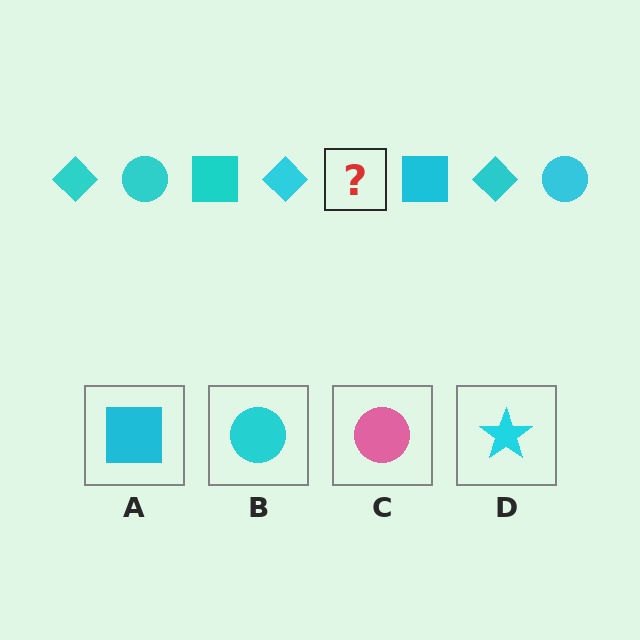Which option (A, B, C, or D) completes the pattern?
B.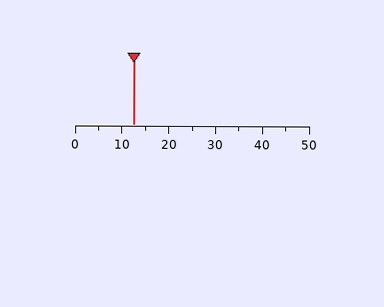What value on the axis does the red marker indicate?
The marker indicates approximately 12.5.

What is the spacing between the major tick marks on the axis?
The major ticks are spaced 10 apart.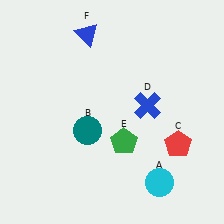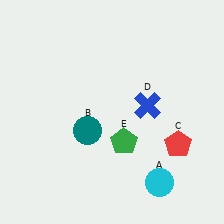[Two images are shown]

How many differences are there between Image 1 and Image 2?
There is 1 difference between the two images.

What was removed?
The blue triangle (F) was removed in Image 2.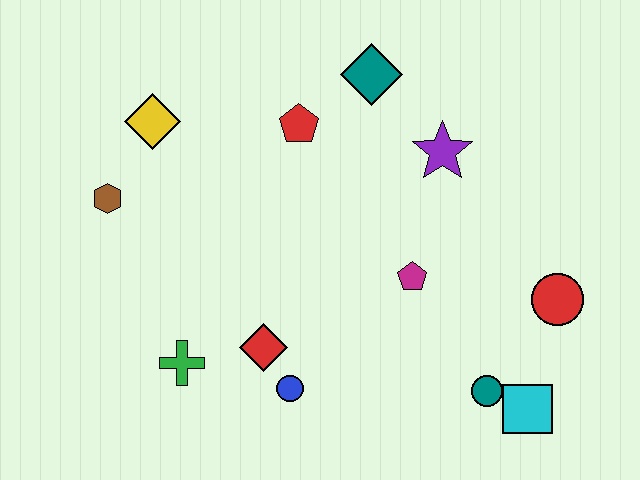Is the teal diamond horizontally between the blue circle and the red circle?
Yes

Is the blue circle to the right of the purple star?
No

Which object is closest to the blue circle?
The red diamond is closest to the blue circle.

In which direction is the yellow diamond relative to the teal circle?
The yellow diamond is to the left of the teal circle.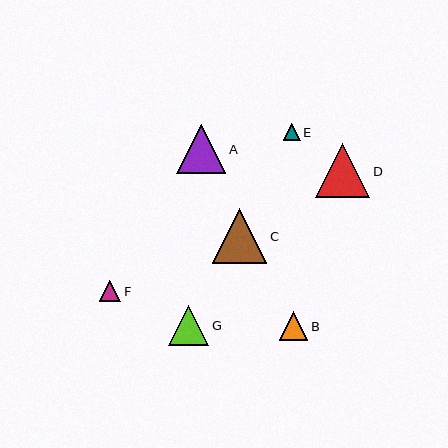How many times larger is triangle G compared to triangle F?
Triangle G is approximately 1.9 times the size of triangle F.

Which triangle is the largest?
Triangle C is the largest with a size of approximately 55 pixels.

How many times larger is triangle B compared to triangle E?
Triangle B is approximately 1.7 times the size of triangle E.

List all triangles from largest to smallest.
From largest to smallest: C, D, A, G, B, F, E.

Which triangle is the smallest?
Triangle E is the smallest with a size of approximately 17 pixels.